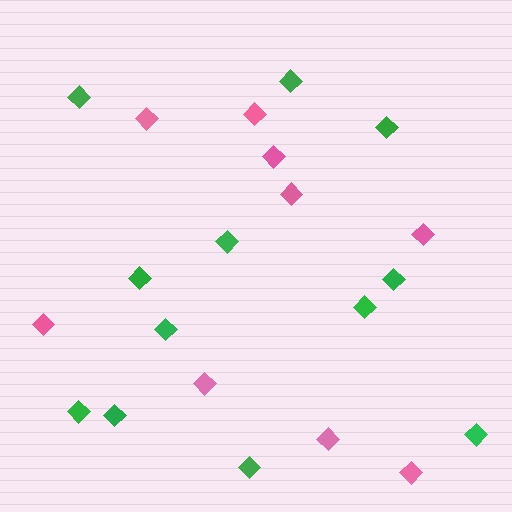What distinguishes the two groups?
There are 2 groups: one group of green diamonds (12) and one group of pink diamonds (9).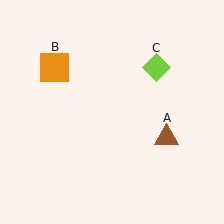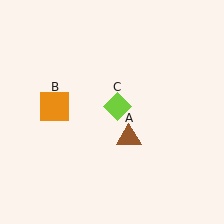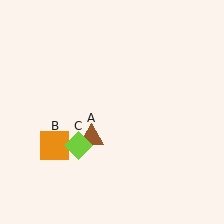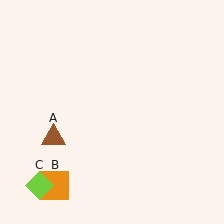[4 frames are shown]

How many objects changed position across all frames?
3 objects changed position: brown triangle (object A), orange square (object B), lime diamond (object C).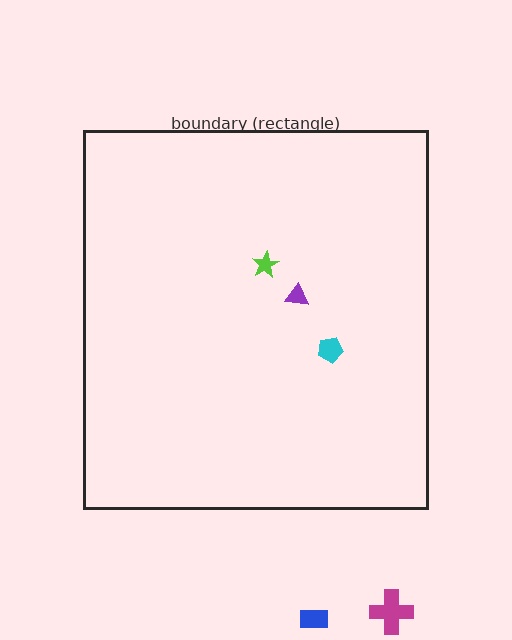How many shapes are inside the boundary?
3 inside, 2 outside.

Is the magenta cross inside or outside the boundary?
Outside.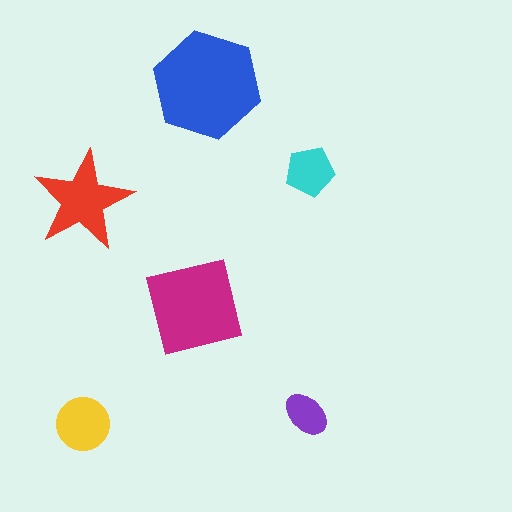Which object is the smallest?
The purple ellipse.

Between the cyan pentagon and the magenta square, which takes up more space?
The magenta square.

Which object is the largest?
The blue hexagon.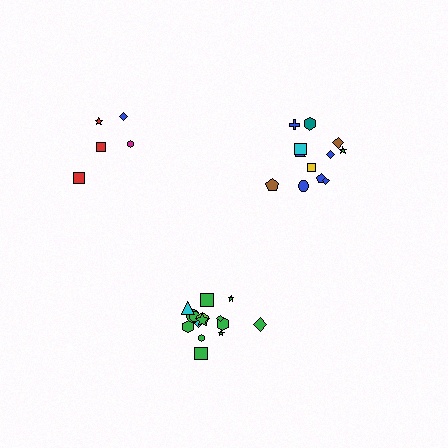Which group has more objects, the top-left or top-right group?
The top-right group.